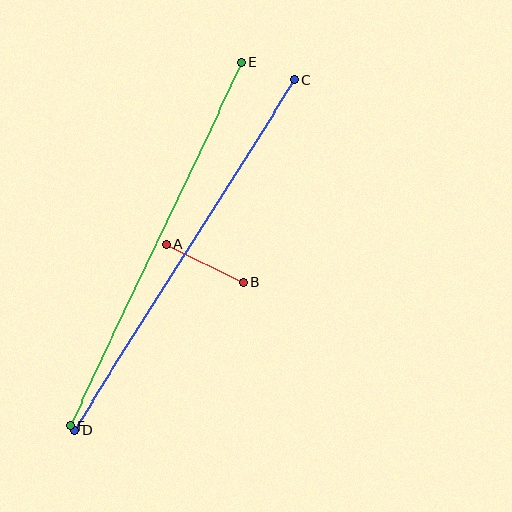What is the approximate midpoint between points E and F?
The midpoint is at approximately (156, 244) pixels.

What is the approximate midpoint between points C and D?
The midpoint is at approximately (185, 255) pixels.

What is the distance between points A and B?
The distance is approximately 86 pixels.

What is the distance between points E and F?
The distance is approximately 402 pixels.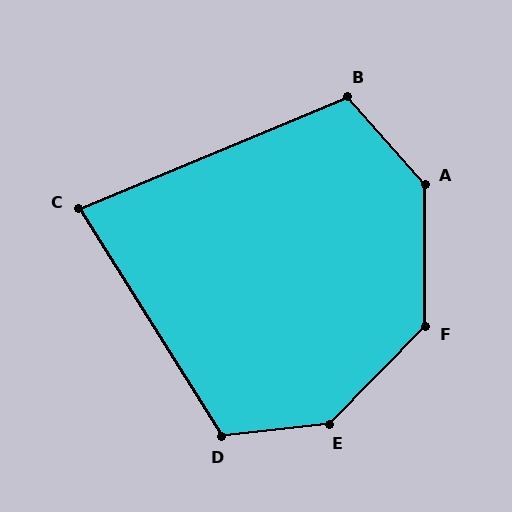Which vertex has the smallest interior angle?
C, at approximately 81 degrees.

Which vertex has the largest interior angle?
E, at approximately 141 degrees.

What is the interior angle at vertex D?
Approximately 116 degrees (obtuse).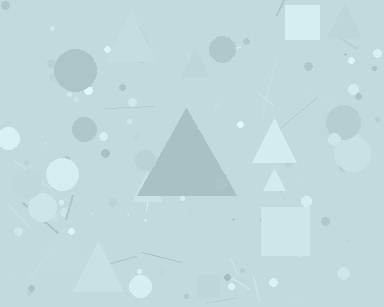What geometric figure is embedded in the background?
A triangle is embedded in the background.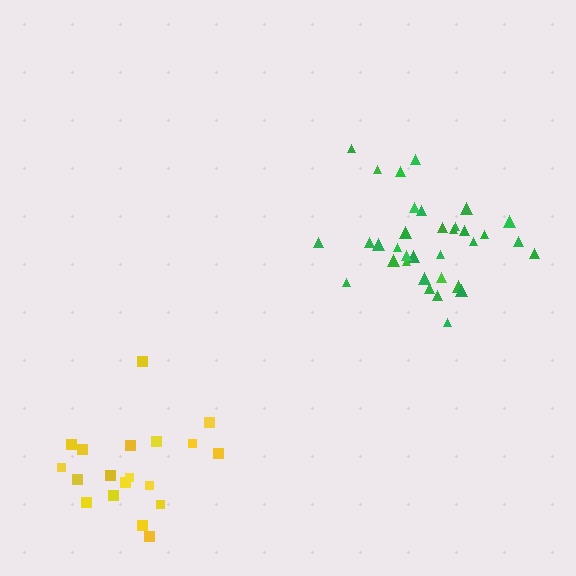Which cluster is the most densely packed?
Green.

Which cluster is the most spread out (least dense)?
Yellow.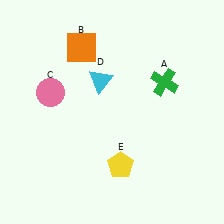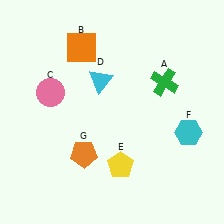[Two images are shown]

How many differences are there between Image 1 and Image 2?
There are 2 differences between the two images.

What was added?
A cyan hexagon (F), an orange pentagon (G) were added in Image 2.